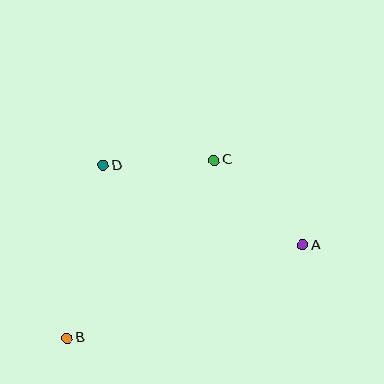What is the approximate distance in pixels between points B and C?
The distance between B and C is approximately 231 pixels.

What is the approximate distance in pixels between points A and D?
The distance between A and D is approximately 215 pixels.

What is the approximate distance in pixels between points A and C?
The distance between A and C is approximately 123 pixels.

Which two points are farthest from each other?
Points A and B are farthest from each other.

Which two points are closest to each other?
Points C and D are closest to each other.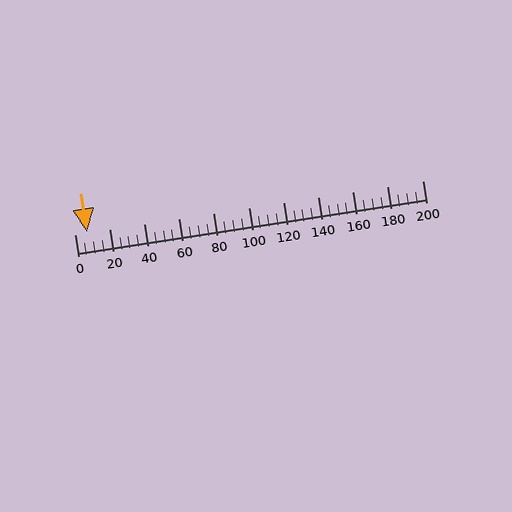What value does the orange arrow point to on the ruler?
The orange arrow points to approximately 7.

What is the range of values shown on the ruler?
The ruler shows values from 0 to 200.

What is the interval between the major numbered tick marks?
The major tick marks are spaced 20 units apart.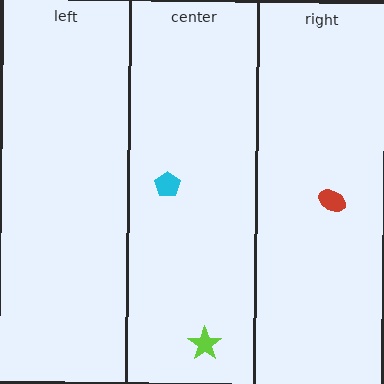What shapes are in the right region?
The red ellipse.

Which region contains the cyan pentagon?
The center region.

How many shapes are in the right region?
1.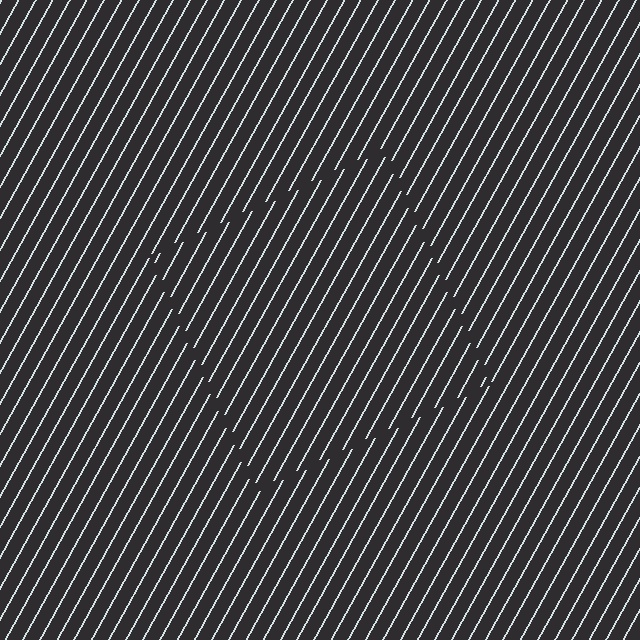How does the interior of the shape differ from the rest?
The interior of the shape contains the same grating, shifted by half a period — the contour is defined by the phase discontinuity where line-ends from the inner and outer gratings abut.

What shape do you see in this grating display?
An illusory square. The interior of the shape contains the same grating, shifted by half a period — the contour is defined by the phase discontinuity where line-ends from the inner and outer gratings abut.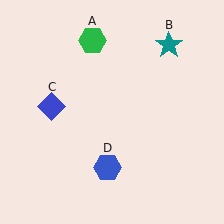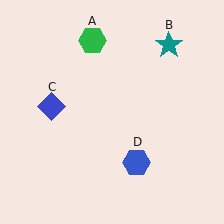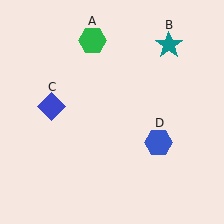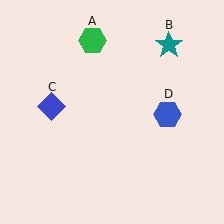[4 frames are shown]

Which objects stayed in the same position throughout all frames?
Green hexagon (object A) and teal star (object B) and blue diamond (object C) remained stationary.